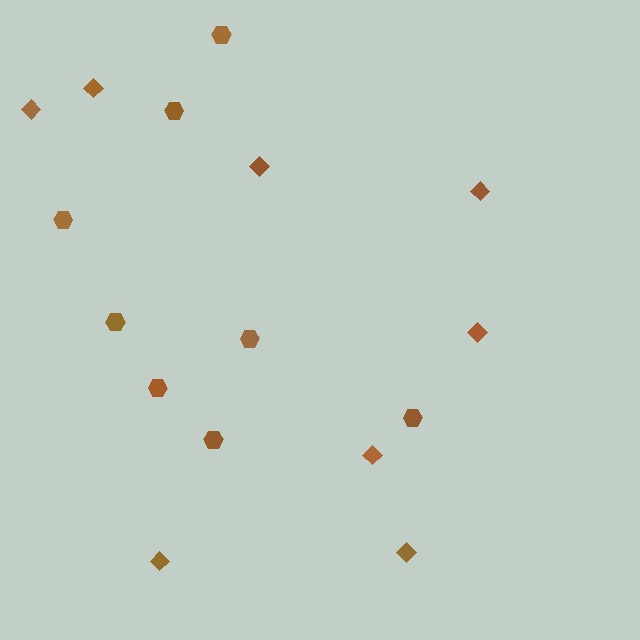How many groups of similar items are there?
There are 2 groups: one group of hexagons (8) and one group of diamonds (8).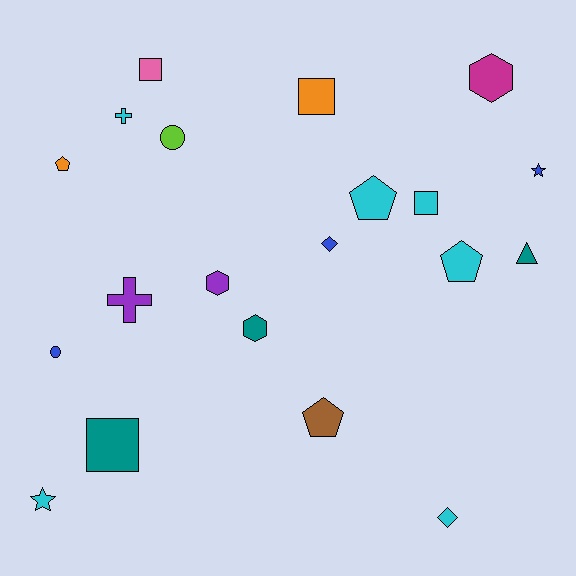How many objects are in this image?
There are 20 objects.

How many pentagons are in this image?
There are 4 pentagons.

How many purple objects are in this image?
There are 2 purple objects.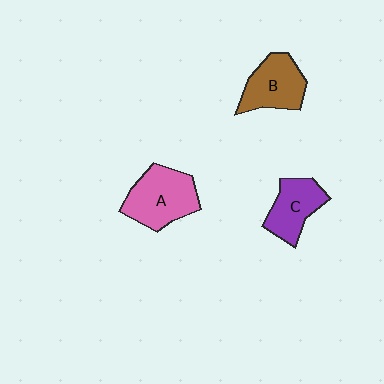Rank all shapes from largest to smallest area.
From largest to smallest: A (pink), B (brown), C (purple).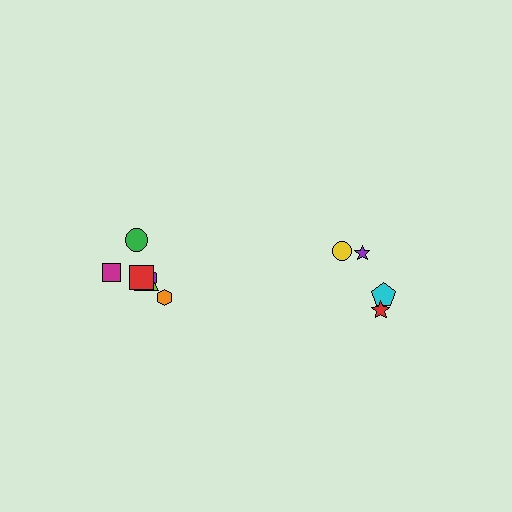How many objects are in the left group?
There are 6 objects.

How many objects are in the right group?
There are 4 objects.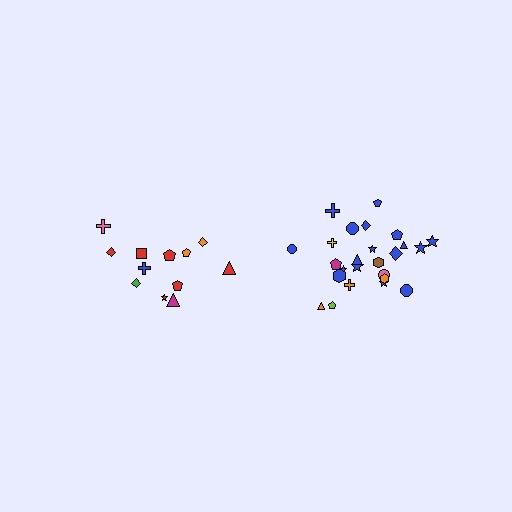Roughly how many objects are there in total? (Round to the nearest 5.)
Roughly 35 objects in total.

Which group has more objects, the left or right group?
The right group.